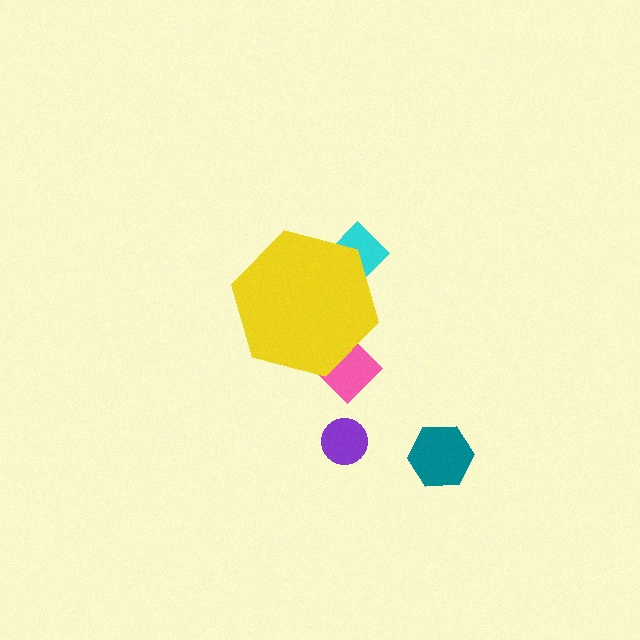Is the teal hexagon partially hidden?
No, the teal hexagon is fully visible.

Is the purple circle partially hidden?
No, the purple circle is fully visible.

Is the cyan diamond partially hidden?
Yes, the cyan diamond is partially hidden behind the yellow hexagon.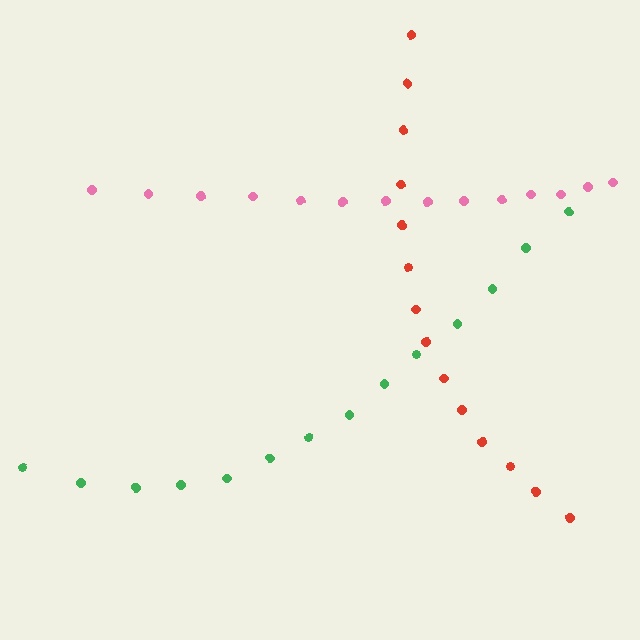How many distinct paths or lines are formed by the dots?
There are 3 distinct paths.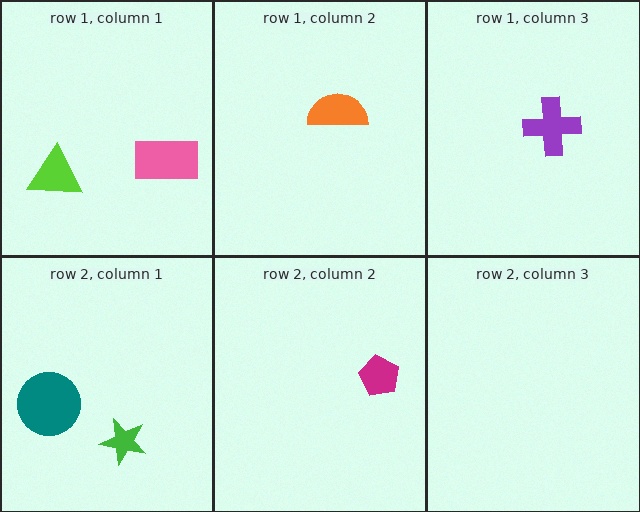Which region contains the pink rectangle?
The row 1, column 1 region.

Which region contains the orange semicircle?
The row 1, column 2 region.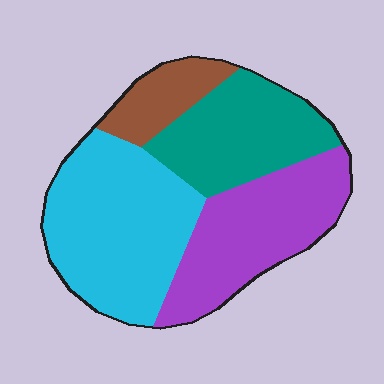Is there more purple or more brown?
Purple.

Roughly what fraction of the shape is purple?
Purple takes up about one quarter (1/4) of the shape.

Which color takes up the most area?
Cyan, at roughly 35%.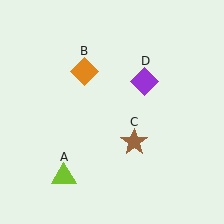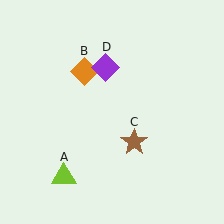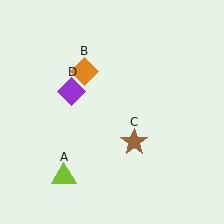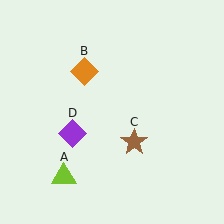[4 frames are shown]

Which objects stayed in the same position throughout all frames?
Lime triangle (object A) and orange diamond (object B) and brown star (object C) remained stationary.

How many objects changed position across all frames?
1 object changed position: purple diamond (object D).